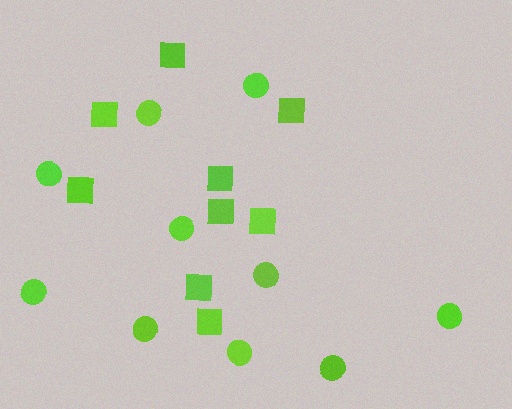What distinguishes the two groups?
There are 2 groups: one group of circles (10) and one group of squares (9).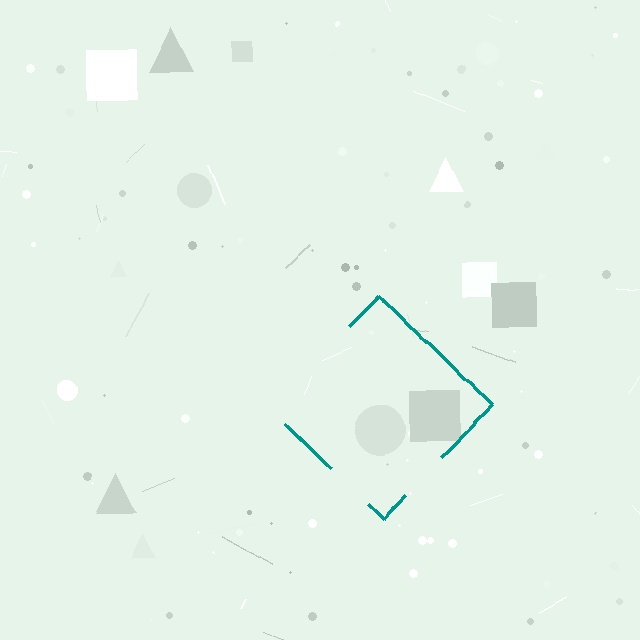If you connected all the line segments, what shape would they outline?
They would outline a diamond.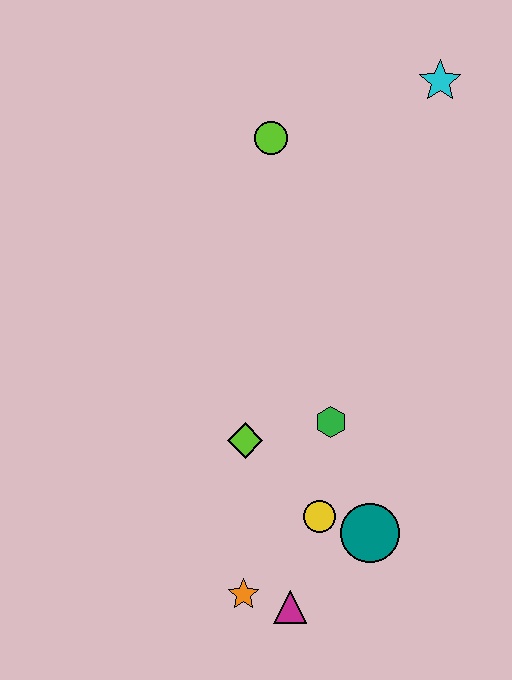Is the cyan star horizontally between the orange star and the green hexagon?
No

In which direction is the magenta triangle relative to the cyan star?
The magenta triangle is below the cyan star.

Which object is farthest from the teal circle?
The cyan star is farthest from the teal circle.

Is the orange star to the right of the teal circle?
No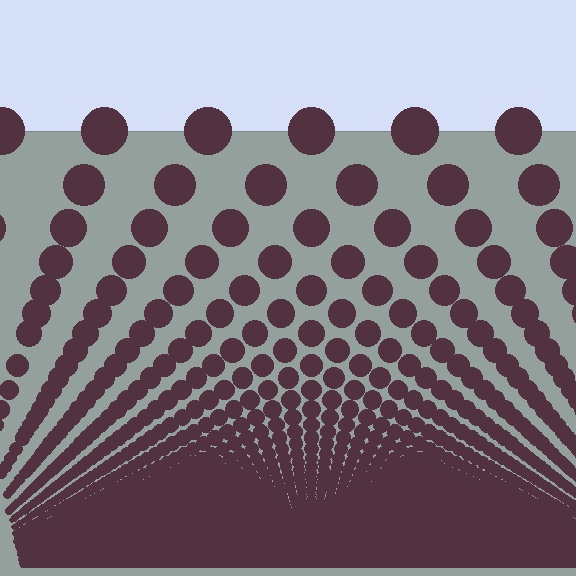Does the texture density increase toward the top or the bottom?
Density increases toward the bottom.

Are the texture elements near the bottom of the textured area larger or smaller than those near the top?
Smaller. The gradient is inverted — elements near the bottom are smaller and denser.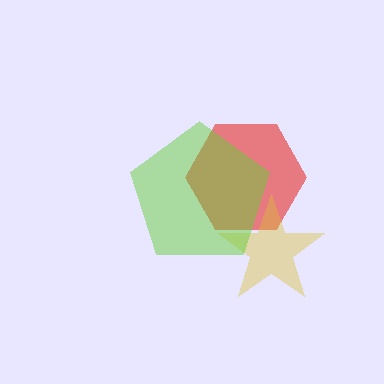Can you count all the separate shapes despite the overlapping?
Yes, there are 3 separate shapes.